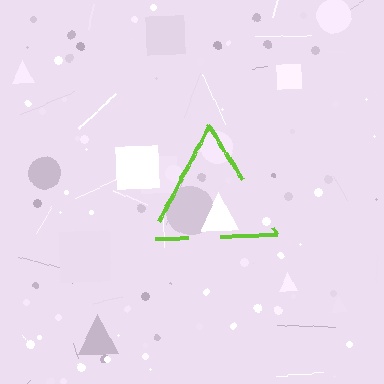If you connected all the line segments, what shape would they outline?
They would outline a triangle.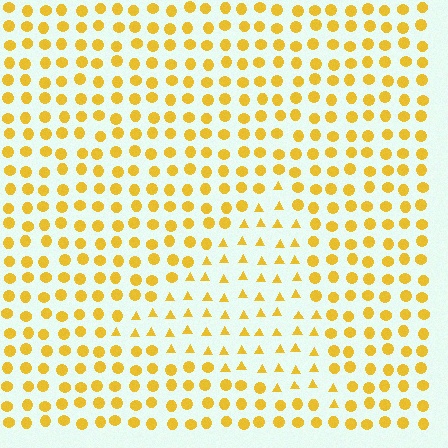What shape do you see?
I see a triangle.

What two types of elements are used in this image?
The image uses triangles inside the triangle region and circles outside it.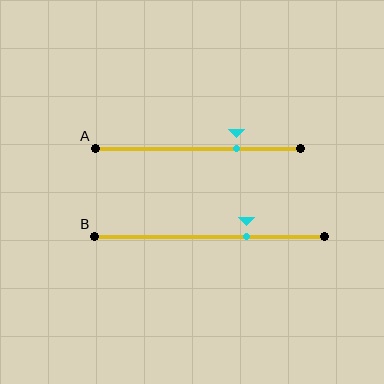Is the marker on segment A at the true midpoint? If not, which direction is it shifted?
No, the marker on segment A is shifted to the right by about 19% of the segment length.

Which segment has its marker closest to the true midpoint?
Segment B has its marker closest to the true midpoint.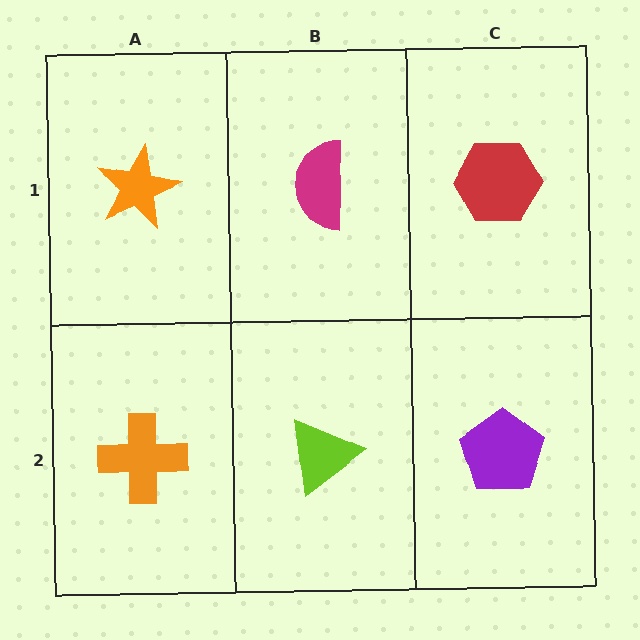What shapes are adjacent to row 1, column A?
An orange cross (row 2, column A), a magenta semicircle (row 1, column B).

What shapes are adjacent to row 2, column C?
A red hexagon (row 1, column C), a lime triangle (row 2, column B).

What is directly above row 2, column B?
A magenta semicircle.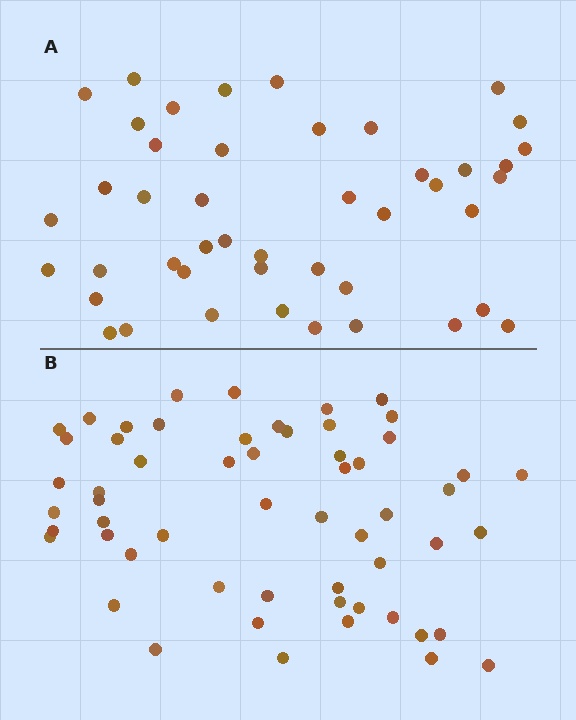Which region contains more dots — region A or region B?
Region B (the bottom region) has more dots.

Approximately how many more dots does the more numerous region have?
Region B has roughly 12 or so more dots than region A.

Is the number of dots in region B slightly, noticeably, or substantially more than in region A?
Region B has noticeably more, but not dramatically so. The ratio is roughly 1.3 to 1.